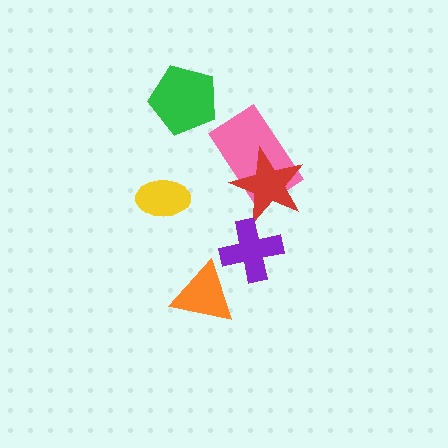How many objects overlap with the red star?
1 object overlaps with the red star.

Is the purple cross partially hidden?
No, no other shape covers it.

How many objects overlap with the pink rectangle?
1 object overlaps with the pink rectangle.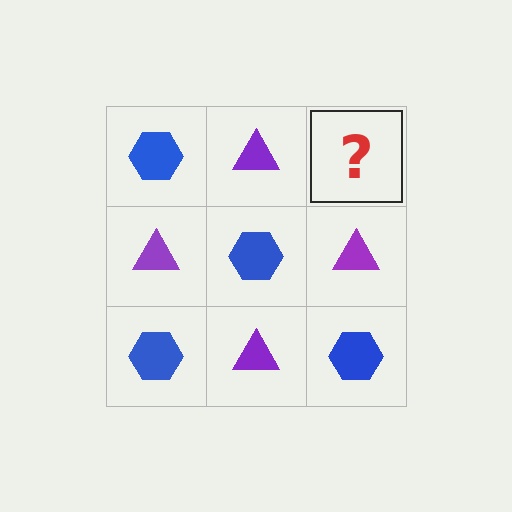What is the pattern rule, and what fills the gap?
The rule is that it alternates blue hexagon and purple triangle in a checkerboard pattern. The gap should be filled with a blue hexagon.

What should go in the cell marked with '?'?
The missing cell should contain a blue hexagon.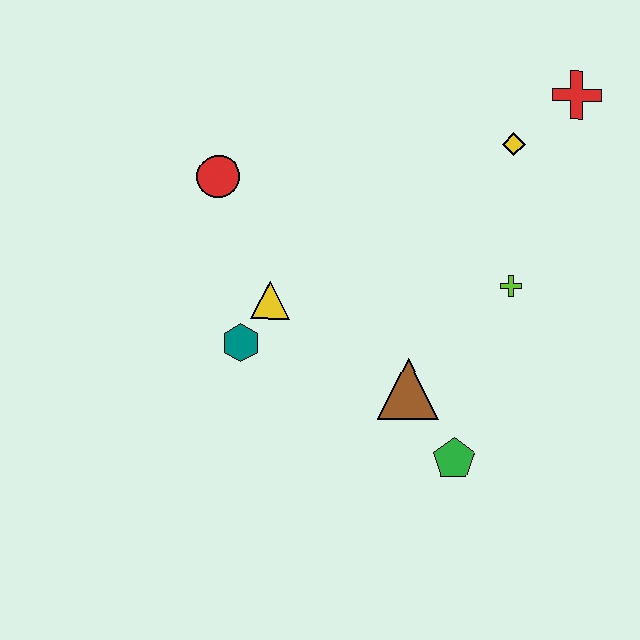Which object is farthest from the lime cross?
The red circle is farthest from the lime cross.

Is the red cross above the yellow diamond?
Yes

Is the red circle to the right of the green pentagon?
No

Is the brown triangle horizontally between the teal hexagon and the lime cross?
Yes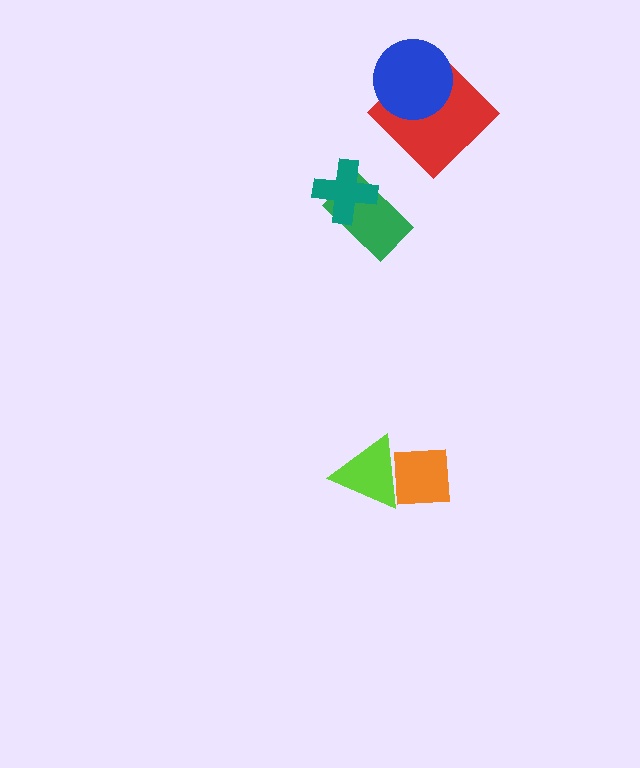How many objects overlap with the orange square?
1 object overlaps with the orange square.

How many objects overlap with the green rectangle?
1 object overlaps with the green rectangle.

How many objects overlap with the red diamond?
1 object overlaps with the red diamond.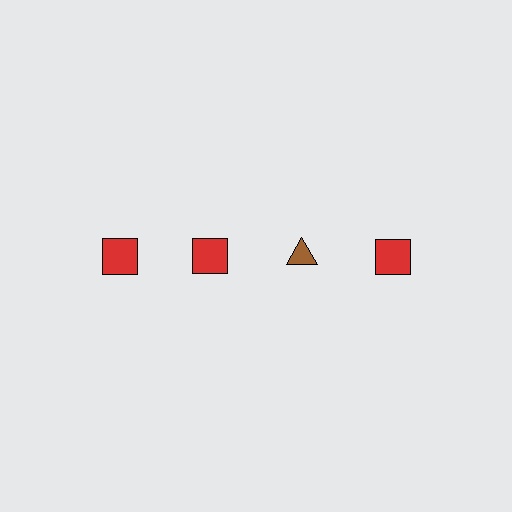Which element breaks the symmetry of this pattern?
The brown triangle in the top row, center column breaks the symmetry. All other shapes are red squares.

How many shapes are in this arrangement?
There are 4 shapes arranged in a grid pattern.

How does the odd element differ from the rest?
It differs in both color (brown instead of red) and shape (triangle instead of square).